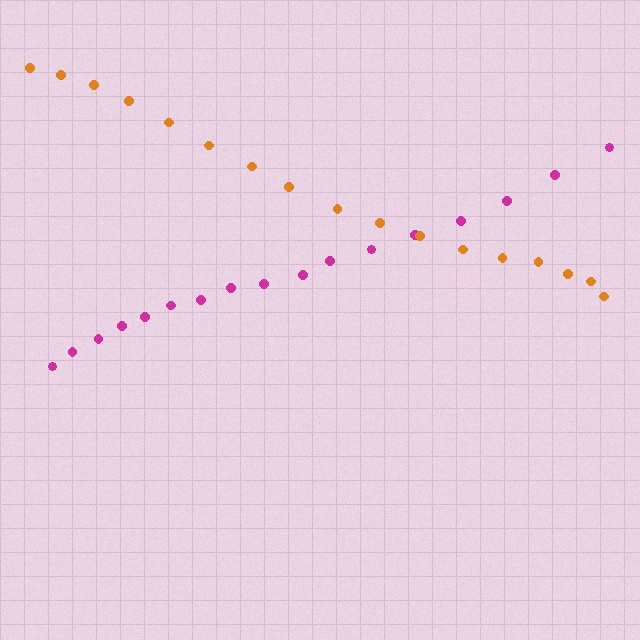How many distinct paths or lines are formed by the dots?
There are 2 distinct paths.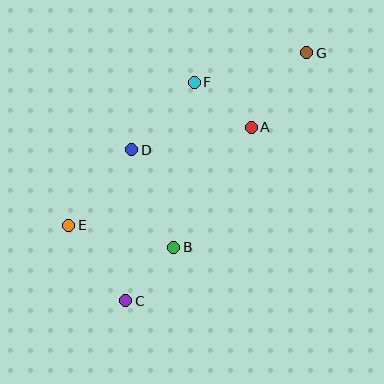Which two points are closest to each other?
Points B and C are closest to each other.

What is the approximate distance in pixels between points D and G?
The distance between D and G is approximately 200 pixels.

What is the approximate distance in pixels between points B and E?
The distance between B and E is approximately 108 pixels.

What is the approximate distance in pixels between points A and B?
The distance between A and B is approximately 143 pixels.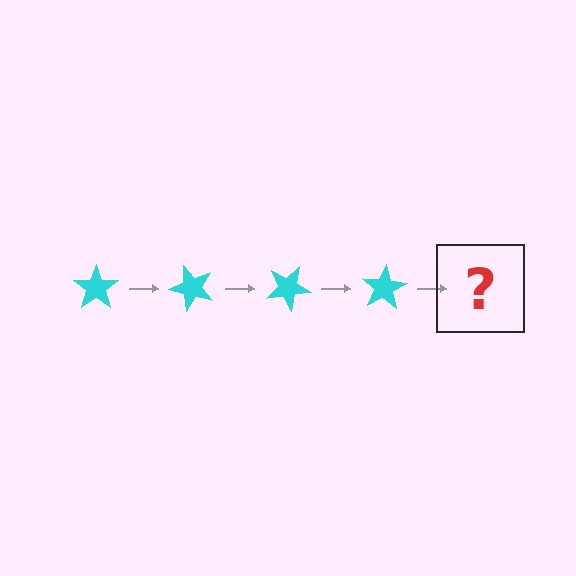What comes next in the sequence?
The next element should be a cyan star rotated 200 degrees.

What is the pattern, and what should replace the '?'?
The pattern is that the star rotates 50 degrees each step. The '?' should be a cyan star rotated 200 degrees.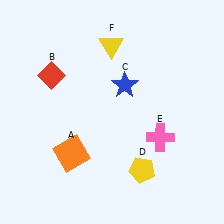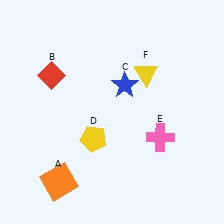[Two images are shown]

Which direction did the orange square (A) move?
The orange square (A) moved down.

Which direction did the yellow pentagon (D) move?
The yellow pentagon (D) moved left.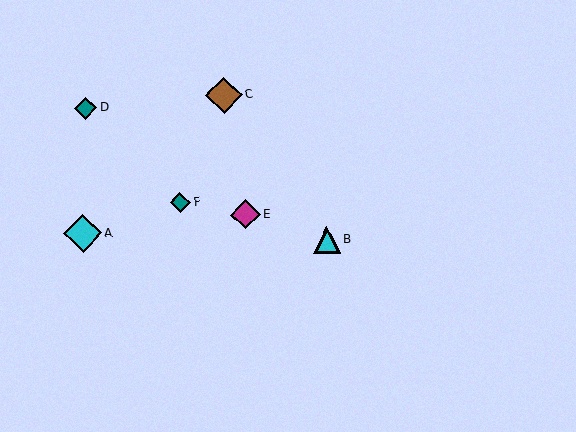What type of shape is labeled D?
Shape D is a teal diamond.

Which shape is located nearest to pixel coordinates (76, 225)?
The cyan diamond (labeled A) at (83, 234) is nearest to that location.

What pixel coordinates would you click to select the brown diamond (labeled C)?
Click at (224, 95) to select the brown diamond C.